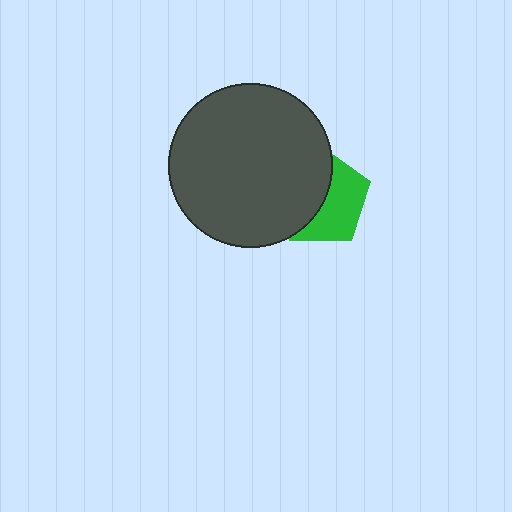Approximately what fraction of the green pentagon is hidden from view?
Roughly 51% of the green pentagon is hidden behind the dark gray circle.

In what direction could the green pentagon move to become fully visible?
The green pentagon could move right. That would shift it out from behind the dark gray circle entirely.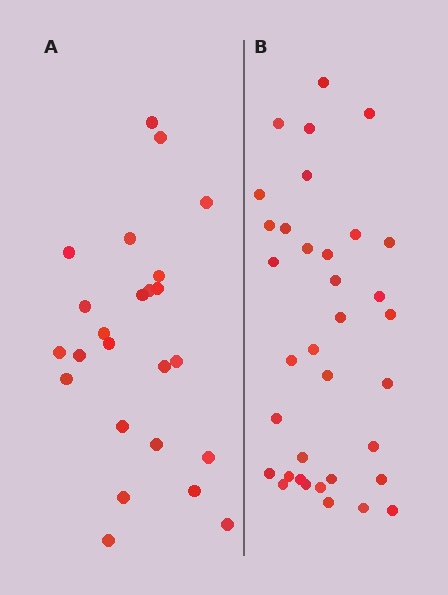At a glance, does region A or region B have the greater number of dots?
Region B (the right region) has more dots.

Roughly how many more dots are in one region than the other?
Region B has roughly 12 or so more dots than region A.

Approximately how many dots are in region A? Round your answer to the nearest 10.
About 20 dots. (The exact count is 24, which rounds to 20.)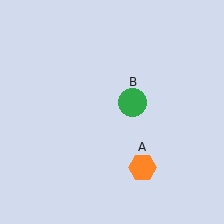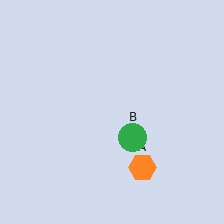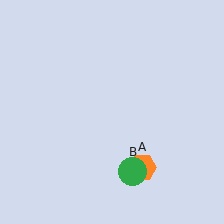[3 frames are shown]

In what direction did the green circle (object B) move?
The green circle (object B) moved down.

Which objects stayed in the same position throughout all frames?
Orange hexagon (object A) remained stationary.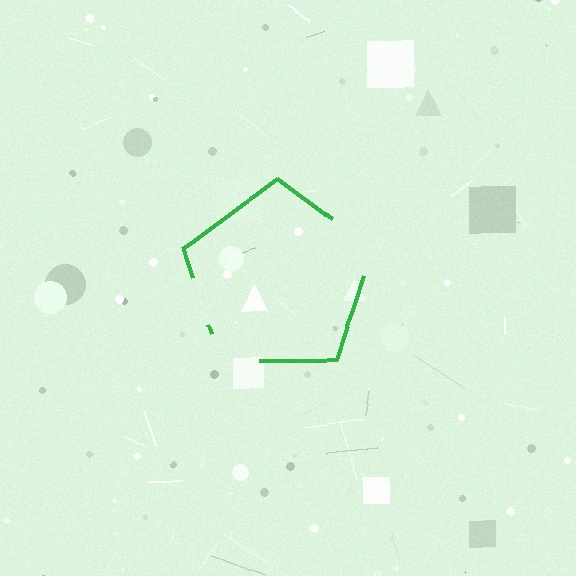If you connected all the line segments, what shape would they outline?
They would outline a pentagon.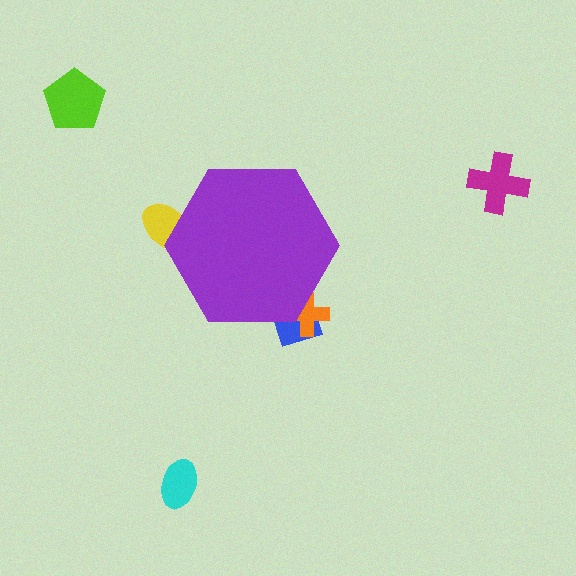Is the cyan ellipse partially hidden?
No, the cyan ellipse is fully visible.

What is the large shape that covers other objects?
A purple hexagon.